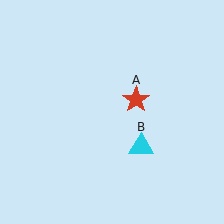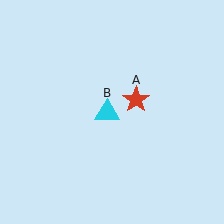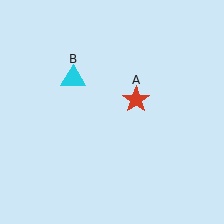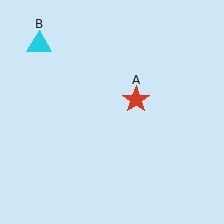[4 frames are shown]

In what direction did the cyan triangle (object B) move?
The cyan triangle (object B) moved up and to the left.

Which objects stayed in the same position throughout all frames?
Red star (object A) remained stationary.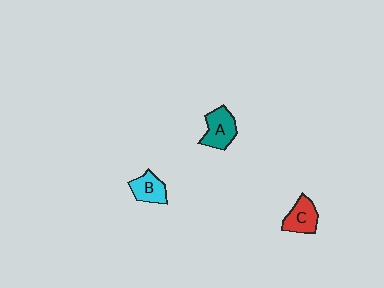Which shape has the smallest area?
Shape B (cyan).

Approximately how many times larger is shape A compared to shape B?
Approximately 1.2 times.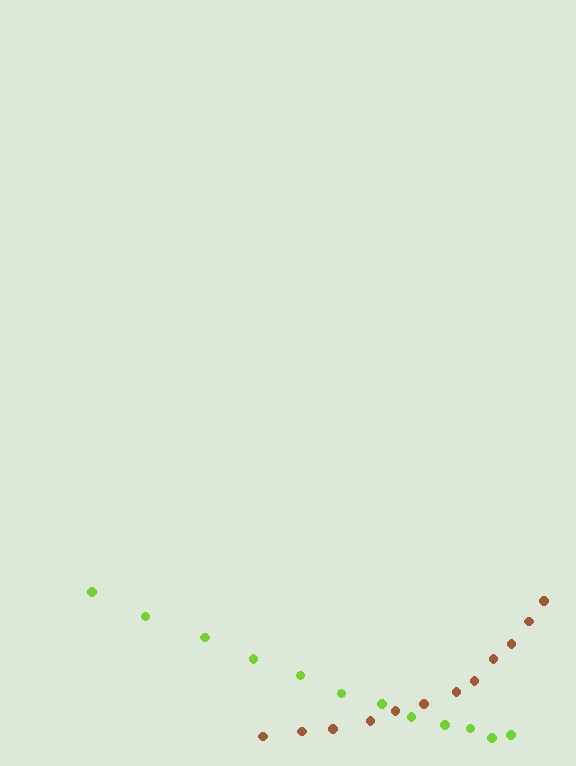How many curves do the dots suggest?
There are 2 distinct paths.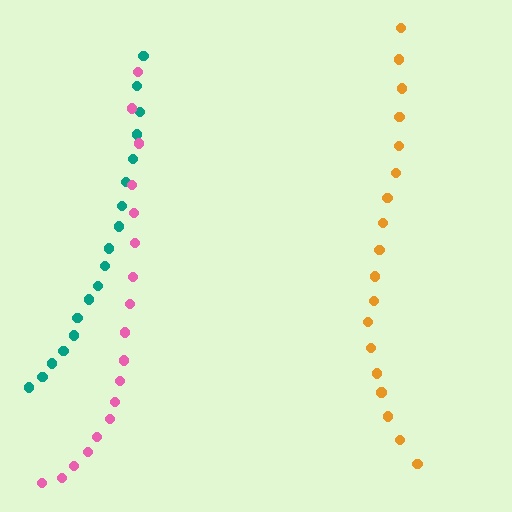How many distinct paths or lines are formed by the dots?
There are 3 distinct paths.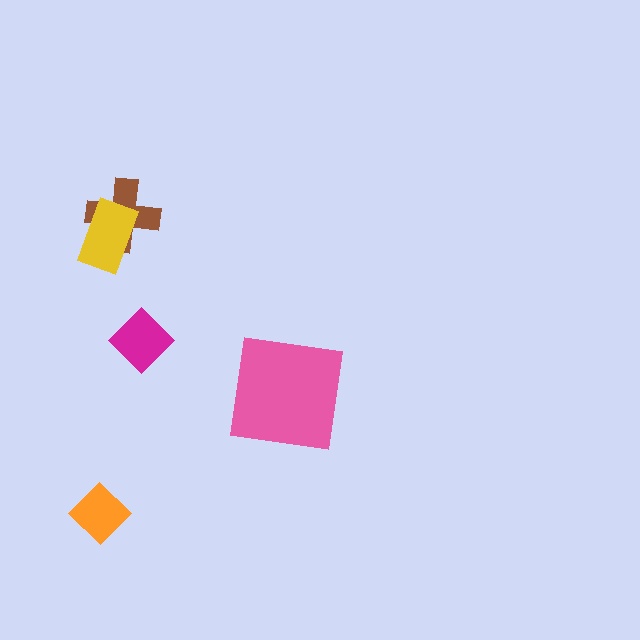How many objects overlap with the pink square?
0 objects overlap with the pink square.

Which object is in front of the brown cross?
The yellow rectangle is in front of the brown cross.